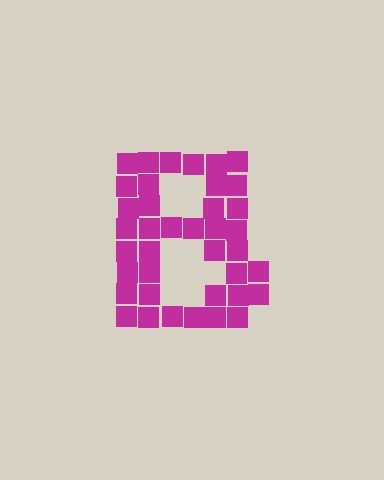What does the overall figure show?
The overall figure shows the letter B.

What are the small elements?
The small elements are squares.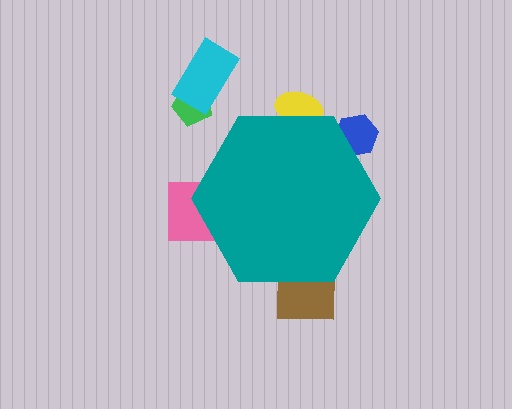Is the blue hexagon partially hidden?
Yes, the blue hexagon is partially hidden behind the teal hexagon.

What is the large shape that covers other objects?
A teal hexagon.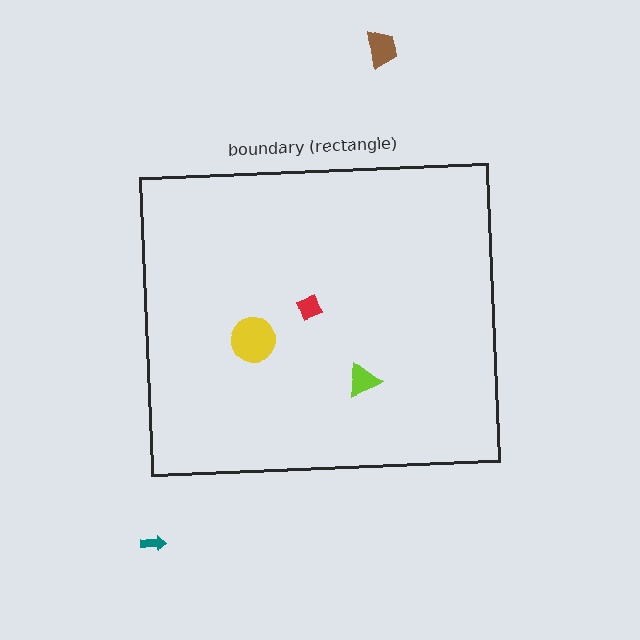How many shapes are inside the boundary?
3 inside, 2 outside.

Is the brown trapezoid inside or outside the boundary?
Outside.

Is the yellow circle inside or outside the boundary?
Inside.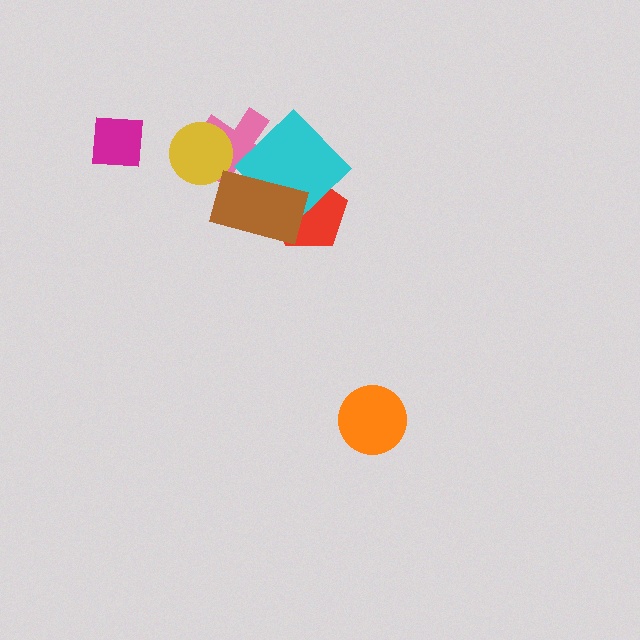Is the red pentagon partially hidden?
Yes, it is partially covered by another shape.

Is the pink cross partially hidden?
Yes, it is partially covered by another shape.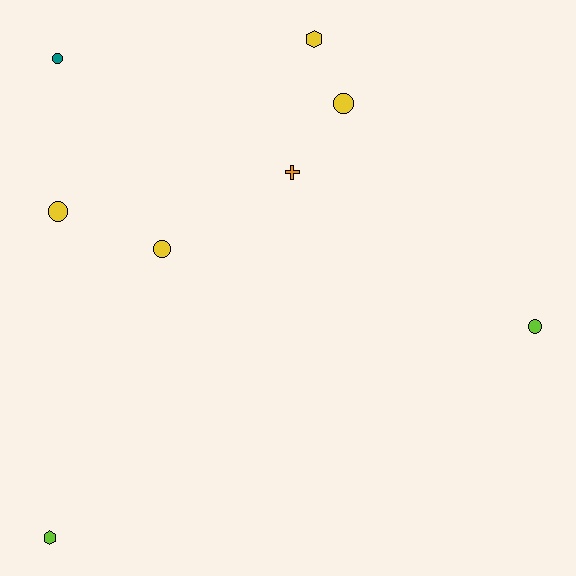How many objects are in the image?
There are 8 objects.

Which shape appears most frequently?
Circle, with 5 objects.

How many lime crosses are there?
There are no lime crosses.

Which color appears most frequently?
Yellow, with 4 objects.